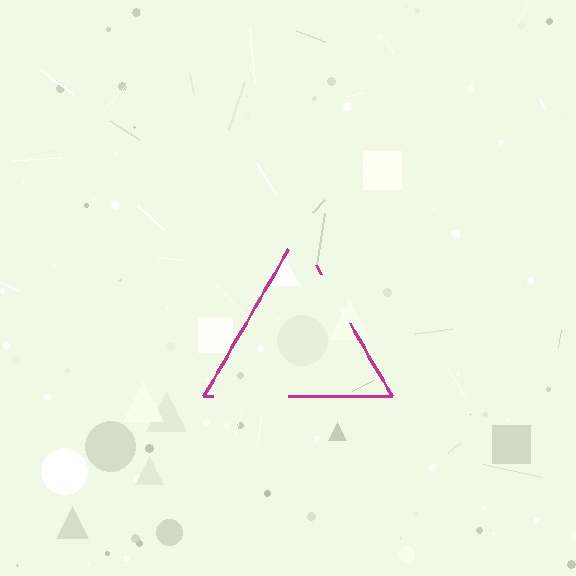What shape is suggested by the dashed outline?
The dashed outline suggests a triangle.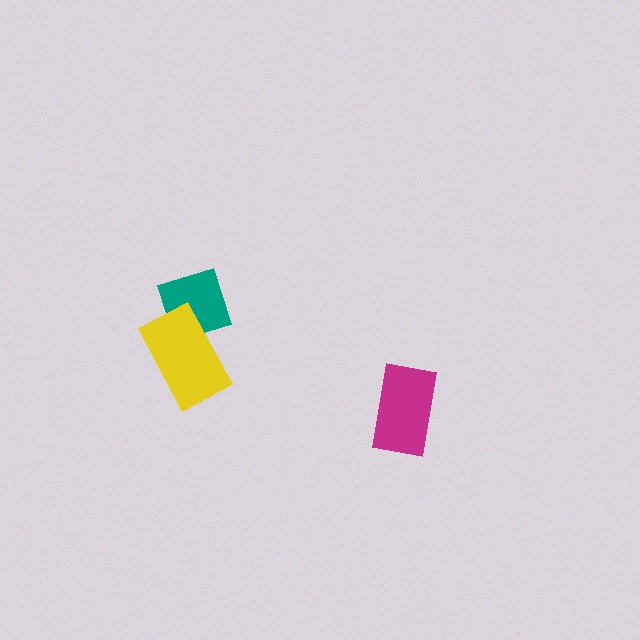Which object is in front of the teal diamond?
The yellow rectangle is in front of the teal diamond.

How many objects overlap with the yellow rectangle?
1 object overlaps with the yellow rectangle.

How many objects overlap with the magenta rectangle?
0 objects overlap with the magenta rectangle.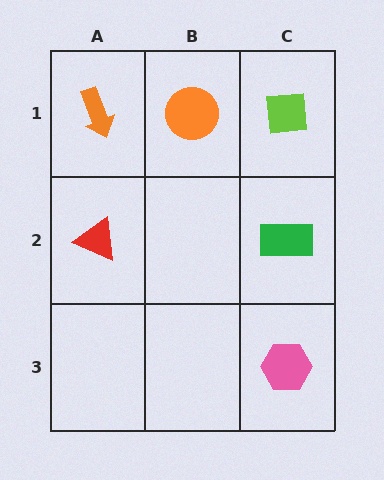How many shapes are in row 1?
3 shapes.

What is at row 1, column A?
An orange arrow.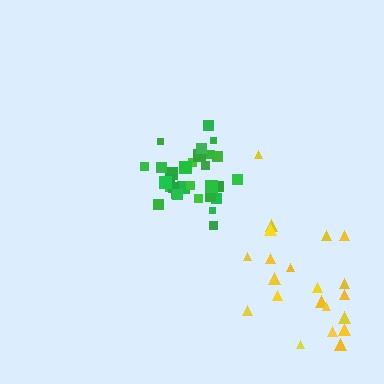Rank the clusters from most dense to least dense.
green, yellow.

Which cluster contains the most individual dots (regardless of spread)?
Green (30).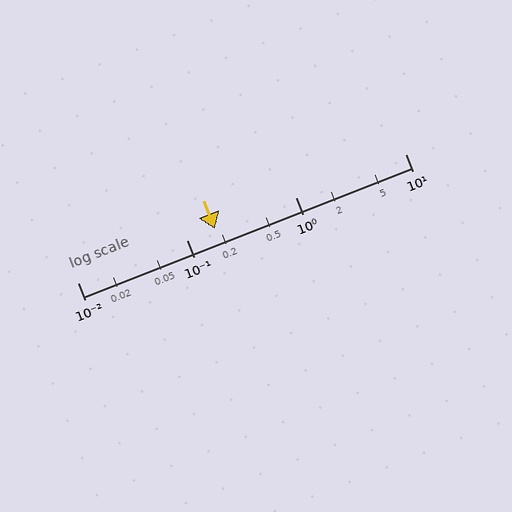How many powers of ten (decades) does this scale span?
The scale spans 3 decades, from 0.01 to 10.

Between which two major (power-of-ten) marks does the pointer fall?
The pointer is between 0.1 and 1.